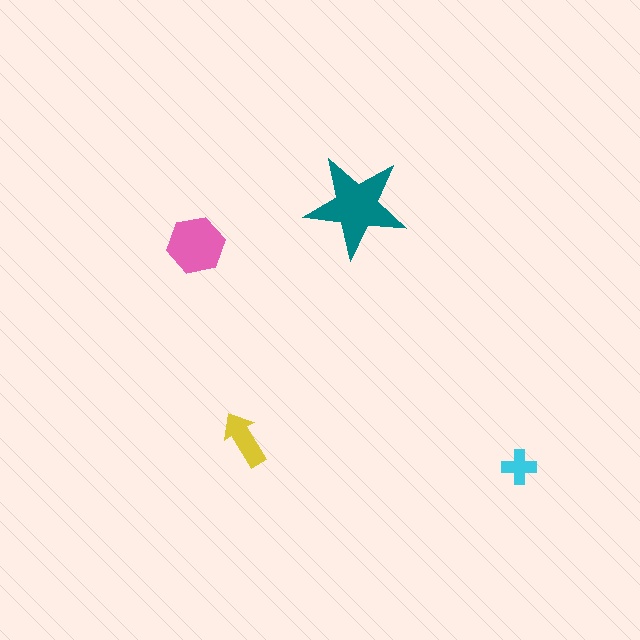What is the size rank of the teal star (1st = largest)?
1st.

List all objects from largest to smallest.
The teal star, the pink hexagon, the yellow arrow, the cyan cross.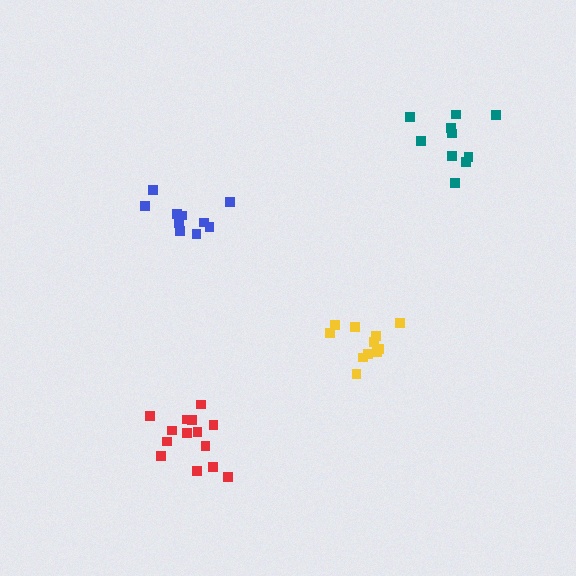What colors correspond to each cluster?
The clusters are colored: yellow, blue, red, teal.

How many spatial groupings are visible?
There are 4 spatial groupings.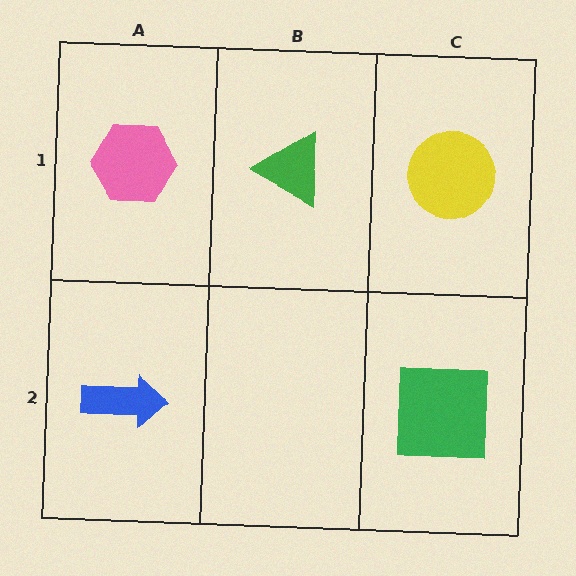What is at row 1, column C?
A yellow circle.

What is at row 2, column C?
A green square.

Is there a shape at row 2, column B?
No, that cell is empty.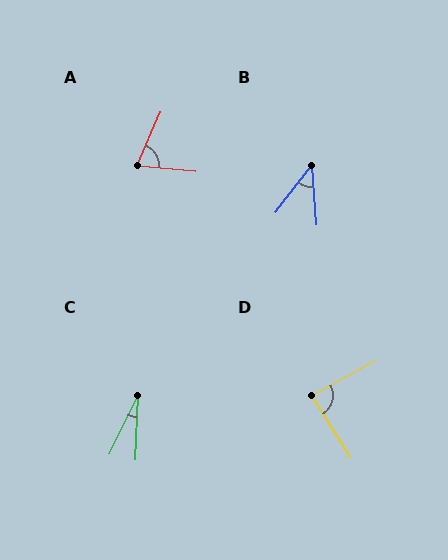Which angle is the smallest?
C, at approximately 24 degrees.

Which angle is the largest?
D, at approximately 86 degrees.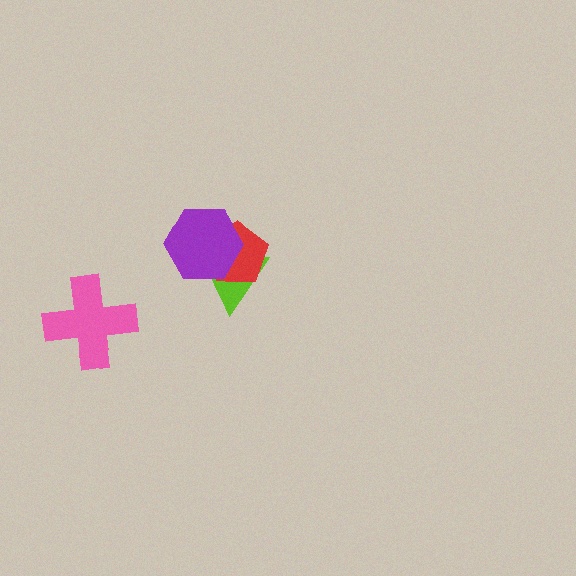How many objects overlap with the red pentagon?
2 objects overlap with the red pentagon.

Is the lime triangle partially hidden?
Yes, it is partially covered by another shape.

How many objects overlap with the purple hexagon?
2 objects overlap with the purple hexagon.